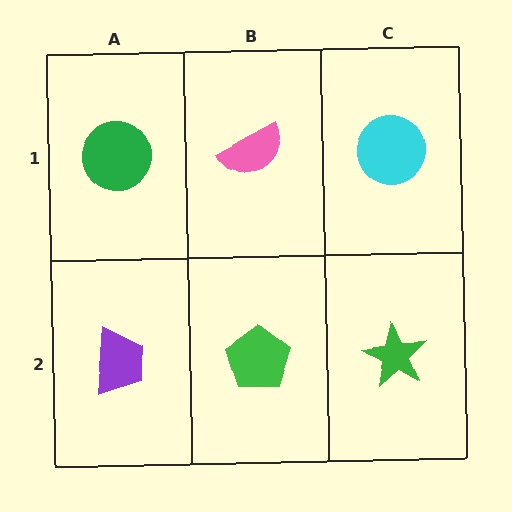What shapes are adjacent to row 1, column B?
A green pentagon (row 2, column B), a green circle (row 1, column A), a cyan circle (row 1, column C).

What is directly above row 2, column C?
A cyan circle.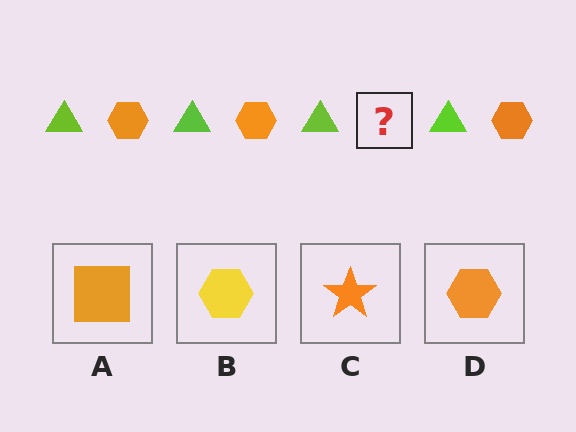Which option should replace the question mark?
Option D.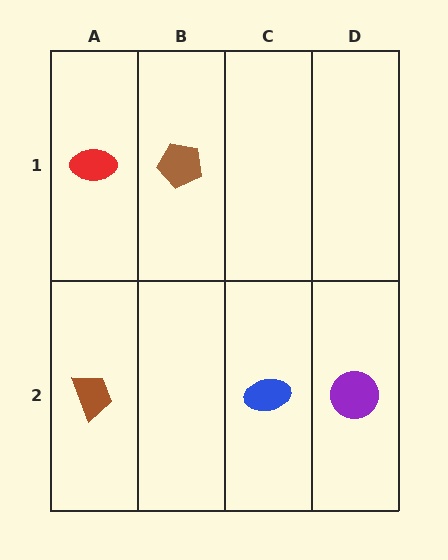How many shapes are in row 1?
2 shapes.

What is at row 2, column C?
A blue ellipse.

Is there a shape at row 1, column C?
No, that cell is empty.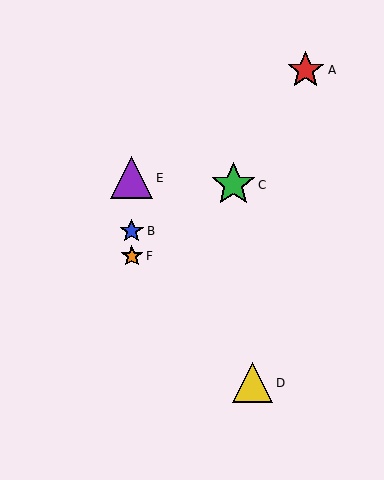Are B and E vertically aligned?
Yes, both are at x≈132.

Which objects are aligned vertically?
Objects B, E, F are aligned vertically.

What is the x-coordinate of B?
Object B is at x≈132.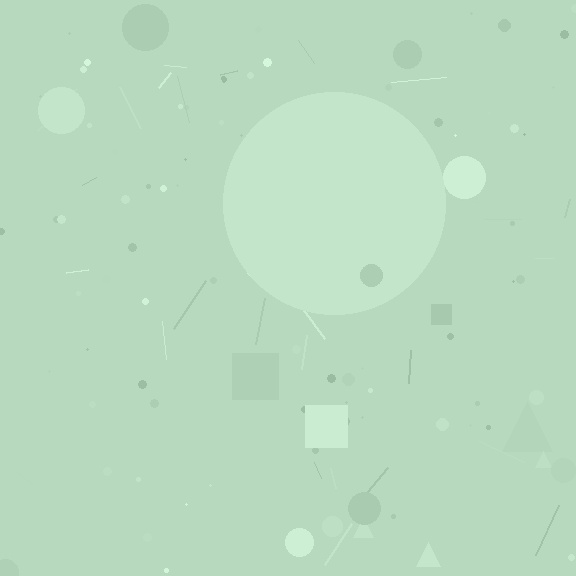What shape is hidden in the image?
A circle is hidden in the image.